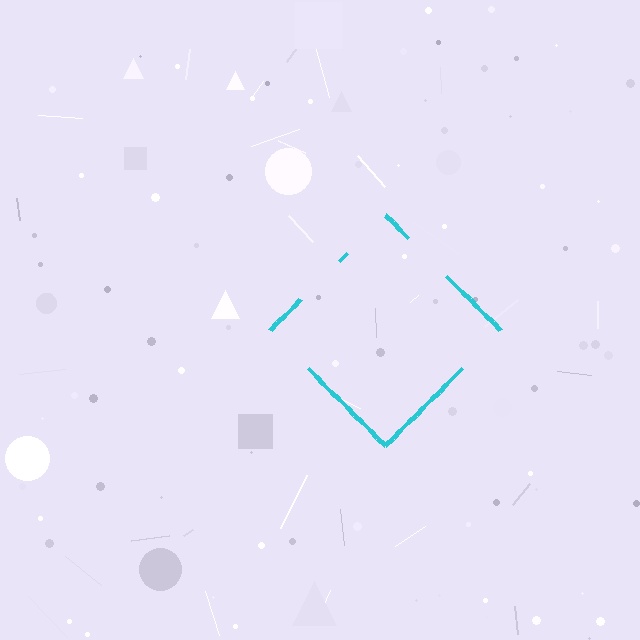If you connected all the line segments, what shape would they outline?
They would outline a diamond.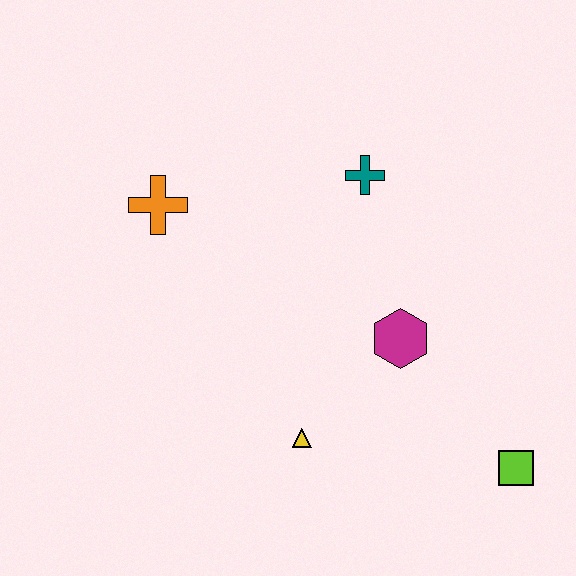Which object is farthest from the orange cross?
The lime square is farthest from the orange cross.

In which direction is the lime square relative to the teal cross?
The lime square is below the teal cross.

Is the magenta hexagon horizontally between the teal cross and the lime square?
Yes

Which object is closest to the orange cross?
The teal cross is closest to the orange cross.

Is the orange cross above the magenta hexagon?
Yes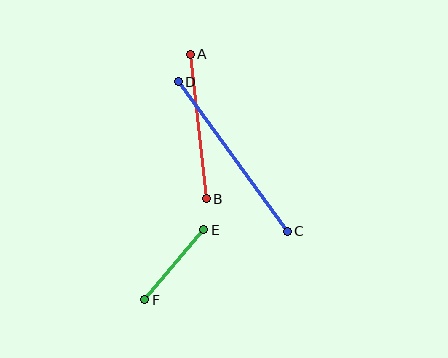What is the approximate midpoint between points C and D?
The midpoint is at approximately (233, 157) pixels.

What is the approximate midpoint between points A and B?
The midpoint is at approximately (198, 127) pixels.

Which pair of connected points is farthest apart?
Points C and D are farthest apart.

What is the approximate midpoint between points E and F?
The midpoint is at approximately (174, 265) pixels.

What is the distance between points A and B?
The distance is approximately 145 pixels.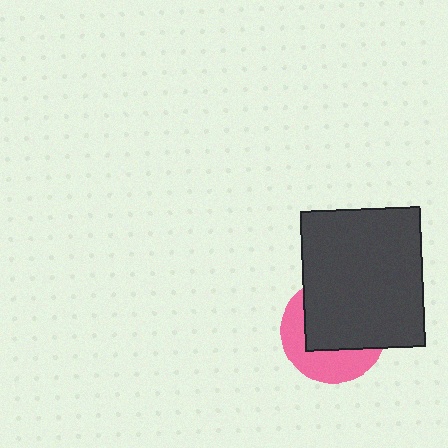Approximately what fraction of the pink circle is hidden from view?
Roughly 61% of the pink circle is hidden behind the dark gray rectangle.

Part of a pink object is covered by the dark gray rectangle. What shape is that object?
It is a circle.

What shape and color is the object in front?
The object in front is a dark gray rectangle.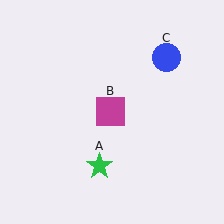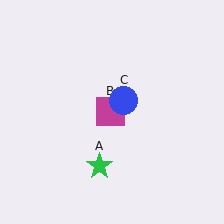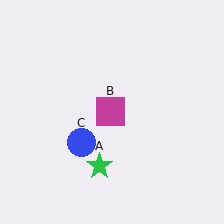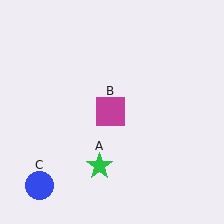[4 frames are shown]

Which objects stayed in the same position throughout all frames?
Green star (object A) and magenta square (object B) remained stationary.